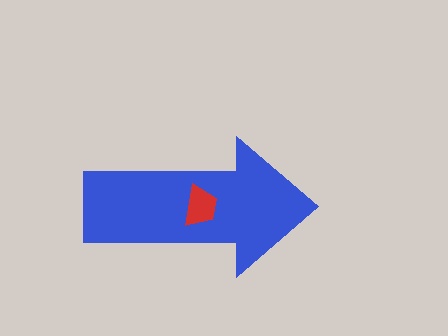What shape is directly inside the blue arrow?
The red trapezoid.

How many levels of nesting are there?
2.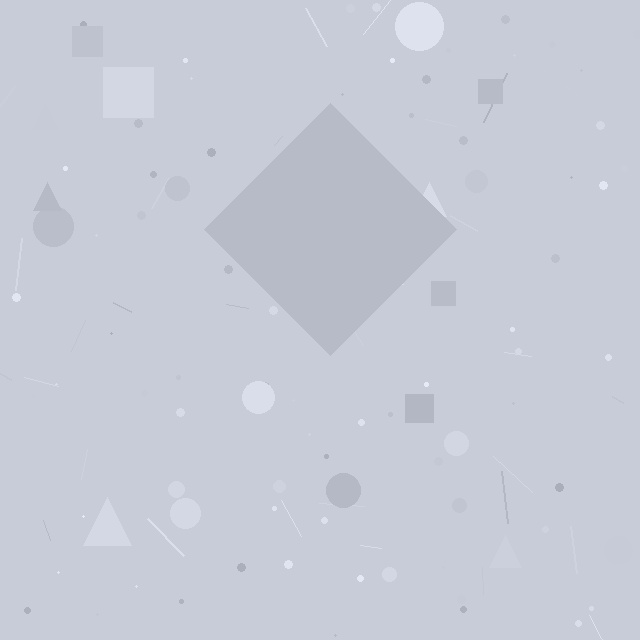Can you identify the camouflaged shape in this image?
The camouflaged shape is a diamond.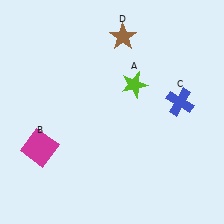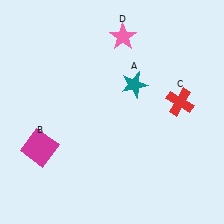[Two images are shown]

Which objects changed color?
A changed from lime to teal. C changed from blue to red. D changed from brown to pink.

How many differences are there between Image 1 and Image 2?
There are 3 differences between the two images.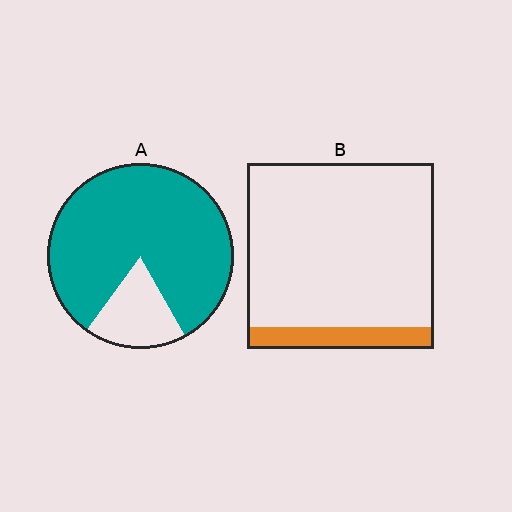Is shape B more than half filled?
No.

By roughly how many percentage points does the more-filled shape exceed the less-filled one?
By roughly 70 percentage points (A over B).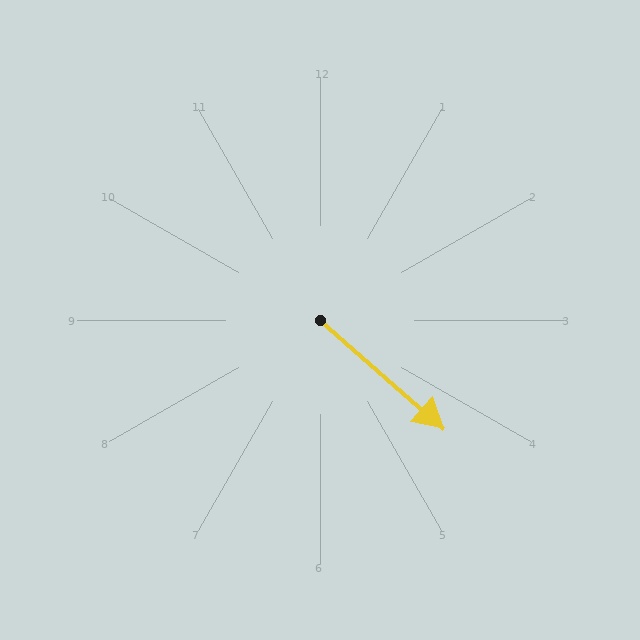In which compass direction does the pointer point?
Southeast.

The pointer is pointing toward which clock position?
Roughly 4 o'clock.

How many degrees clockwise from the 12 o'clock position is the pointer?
Approximately 131 degrees.